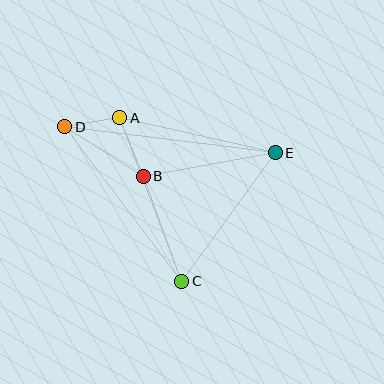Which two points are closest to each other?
Points A and D are closest to each other.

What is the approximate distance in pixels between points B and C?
The distance between B and C is approximately 111 pixels.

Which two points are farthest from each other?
Points D and E are farthest from each other.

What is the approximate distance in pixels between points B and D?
The distance between B and D is approximately 93 pixels.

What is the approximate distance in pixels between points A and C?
The distance between A and C is approximately 175 pixels.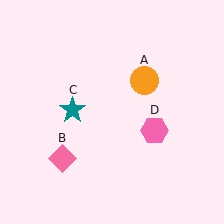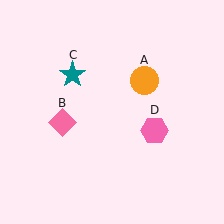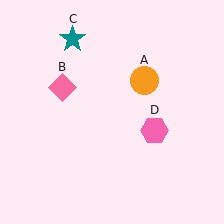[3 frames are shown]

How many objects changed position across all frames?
2 objects changed position: pink diamond (object B), teal star (object C).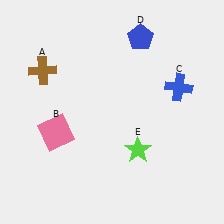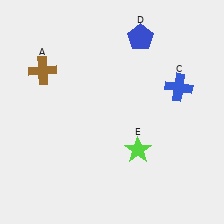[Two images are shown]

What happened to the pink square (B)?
The pink square (B) was removed in Image 2. It was in the bottom-left area of Image 1.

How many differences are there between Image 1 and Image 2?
There is 1 difference between the two images.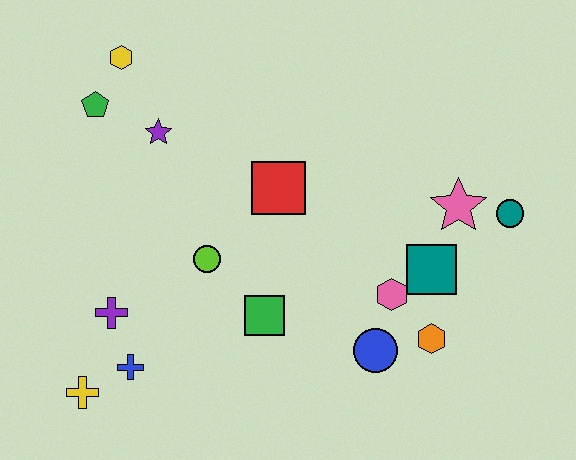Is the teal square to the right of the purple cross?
Yes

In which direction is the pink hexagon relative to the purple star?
The pink hexagon is to the right of the purple star.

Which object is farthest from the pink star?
The yellow cross is farthest from the pink star.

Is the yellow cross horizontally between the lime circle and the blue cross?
No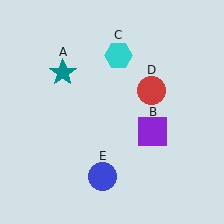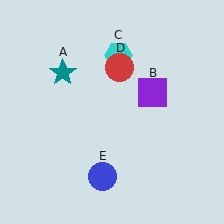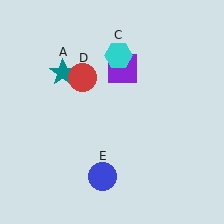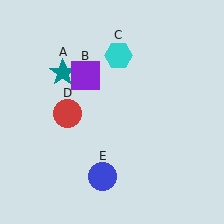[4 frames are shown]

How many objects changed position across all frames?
2 objects changed position: purple square (object B), red circle (object D).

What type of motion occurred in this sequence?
The purple square (object B), red circle (object D) rotated counterclockwise around the center of the scene.